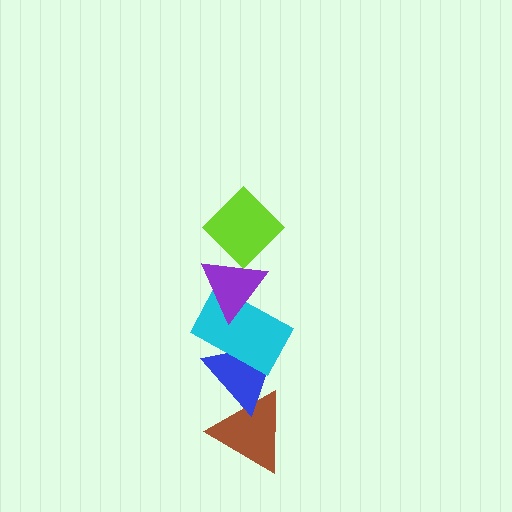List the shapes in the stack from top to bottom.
From top to bottom: the lime diamond, the purple triangle, the cyan rectangle, the blue triangle, the brown triangle.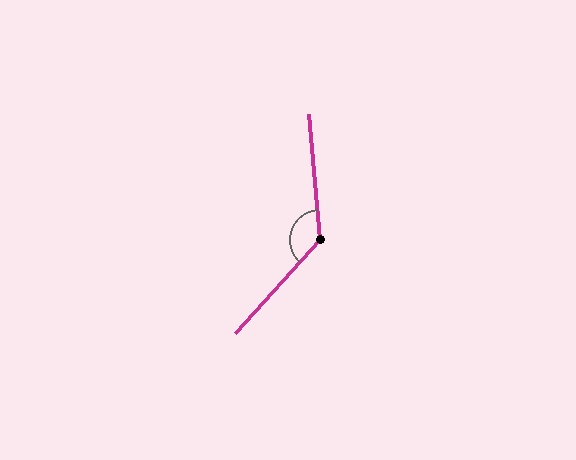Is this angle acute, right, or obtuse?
It is obtuse.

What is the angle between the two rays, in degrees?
Approximately 133 degrees.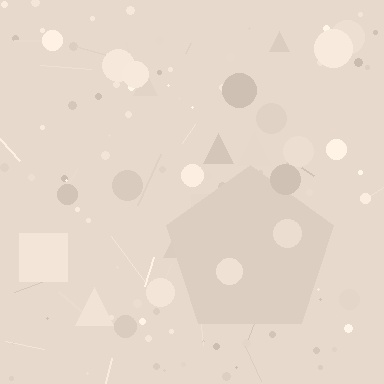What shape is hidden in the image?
A pentagon is hidden in the image.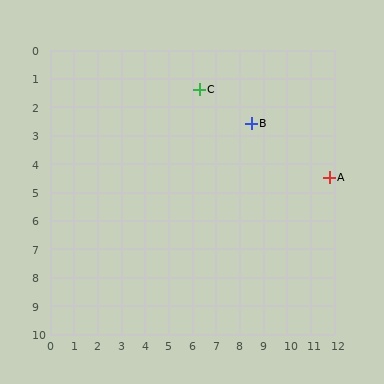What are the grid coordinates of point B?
Point B is at approximately (8.5, 2.6).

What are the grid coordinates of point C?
Point C is at approximately (6.3, 1.4).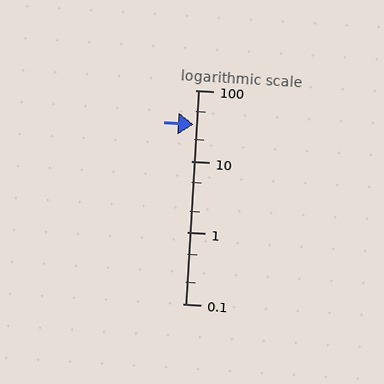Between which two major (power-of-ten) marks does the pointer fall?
The pointer is between 10 and 100.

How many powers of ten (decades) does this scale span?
The scale spans 3 decades, from 0.1 to 100.